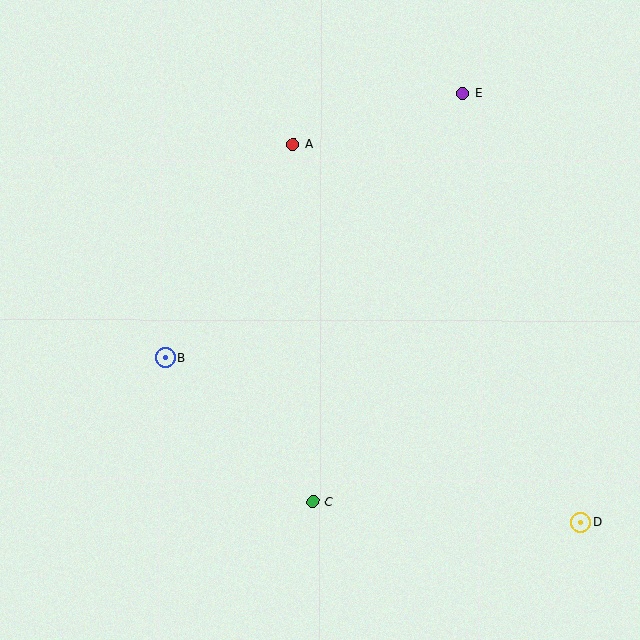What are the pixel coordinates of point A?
Point A is at (293, 144).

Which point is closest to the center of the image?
Point B at (165, 357) is closest to the center.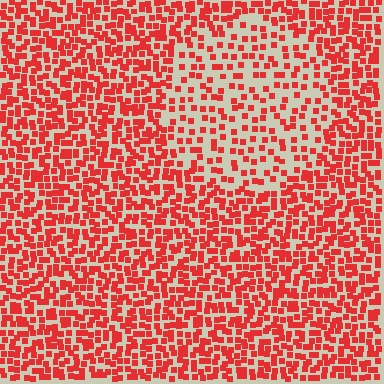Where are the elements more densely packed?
The elements are more densely packed outside the circle boundary.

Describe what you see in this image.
The image contains small red elements arranged at two different densities. A circle-shaped region is visible where the elements are less densely packed than the surrounding area.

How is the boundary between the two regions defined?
The boundary is defined by a change in element density (approximately 2.0x ratio). All elements are the same color, size, and shape.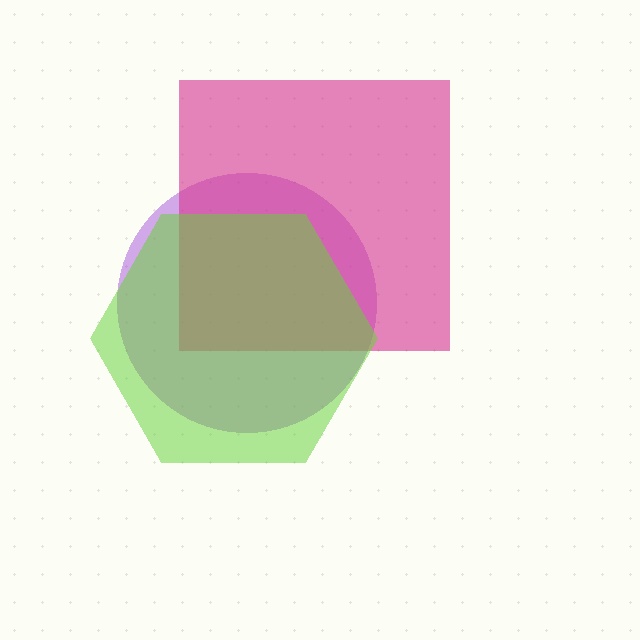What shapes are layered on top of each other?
The layered shapes are: a purple circle, a magenta square, a lime hexagon.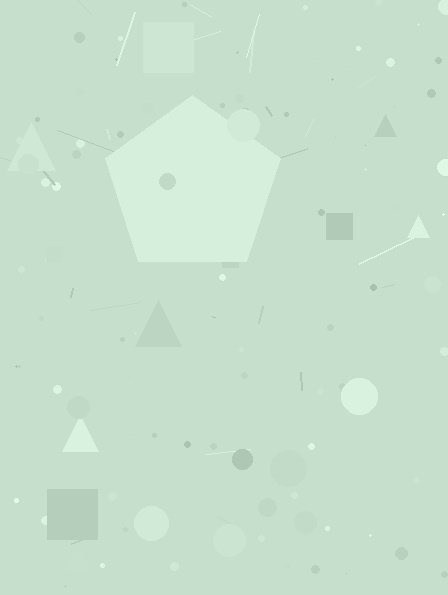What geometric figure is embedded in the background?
A pentagon is embedded in the background.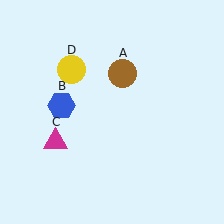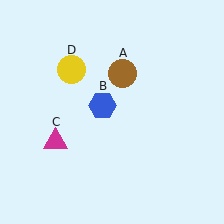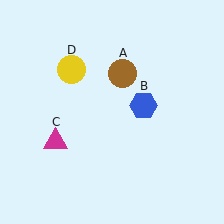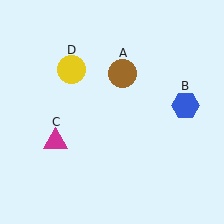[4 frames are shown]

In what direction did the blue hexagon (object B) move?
The blue hexagon (object B) moved right.